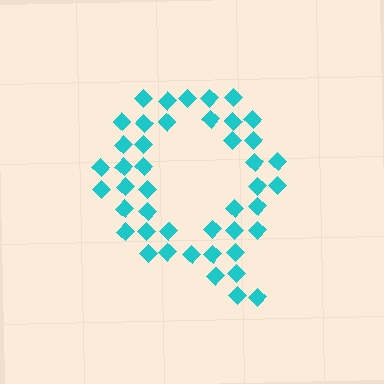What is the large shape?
The large shape is the letter Q.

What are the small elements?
The small elements are diamonds.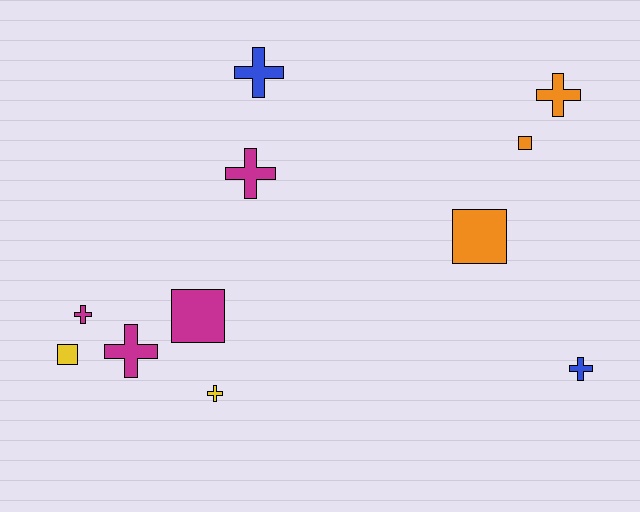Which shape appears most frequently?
Cross, with 7 objects.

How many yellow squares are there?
There is 1 yellow square.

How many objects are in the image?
There are 11 objects.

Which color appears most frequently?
Magenta, with 4 objects.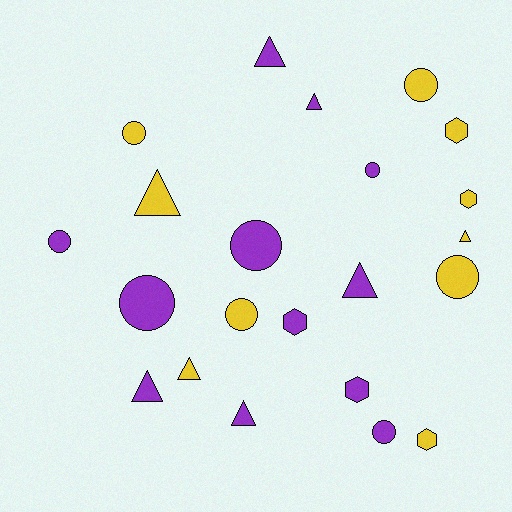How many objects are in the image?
There are 22 objects.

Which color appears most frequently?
Purple, with 12 objects.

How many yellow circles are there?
There are 4 yellow circles.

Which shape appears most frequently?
Circle, with 9 objects.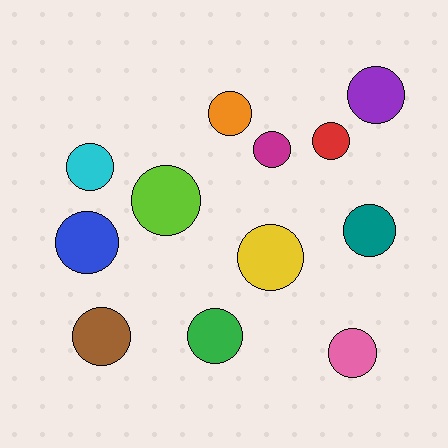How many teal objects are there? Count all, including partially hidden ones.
There is 1 teal object.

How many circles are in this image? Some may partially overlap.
There are 12 circles.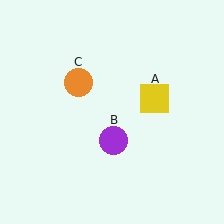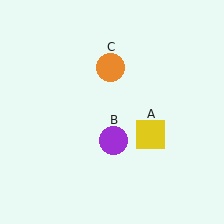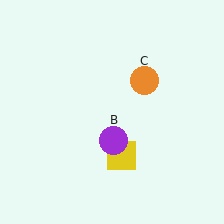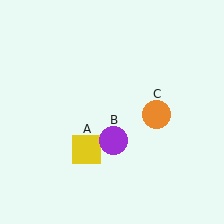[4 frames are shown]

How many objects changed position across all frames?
2 objects changed position: yellow square (object A), orange circle (object C).